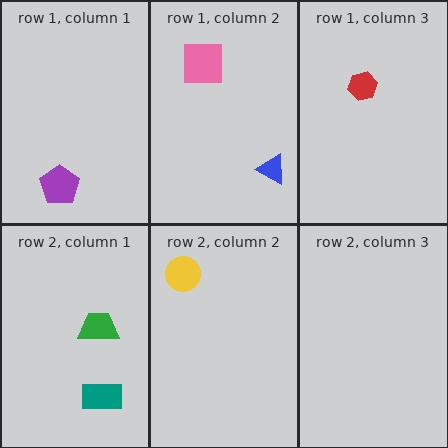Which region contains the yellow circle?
The row 2, column 2 region.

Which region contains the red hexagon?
The row 1, column 3 region.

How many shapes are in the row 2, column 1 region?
2.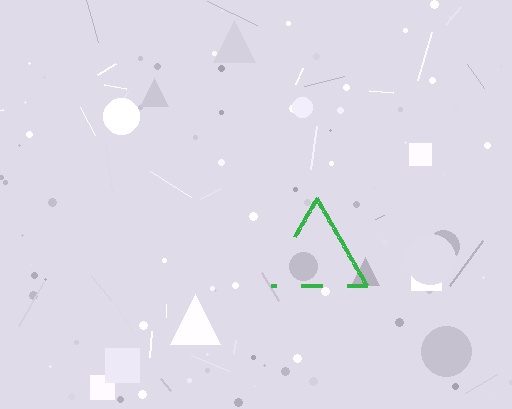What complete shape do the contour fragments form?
The contour fragments form a triangle.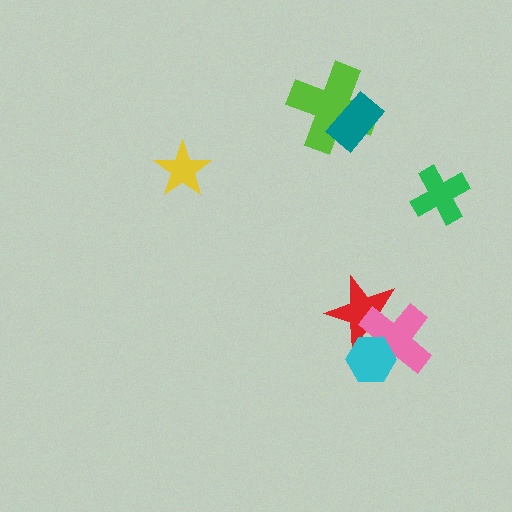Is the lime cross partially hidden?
Yes, it is partially covered by another shape.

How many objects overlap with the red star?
2 objects overlap with the red star.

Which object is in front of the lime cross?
The teal rectangle is in front of the lime cross.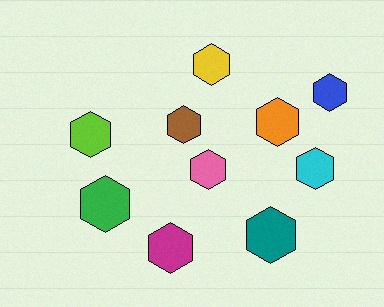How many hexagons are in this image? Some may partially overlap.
There are 10 hexagons.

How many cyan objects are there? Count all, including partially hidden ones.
There is 1 cyan object.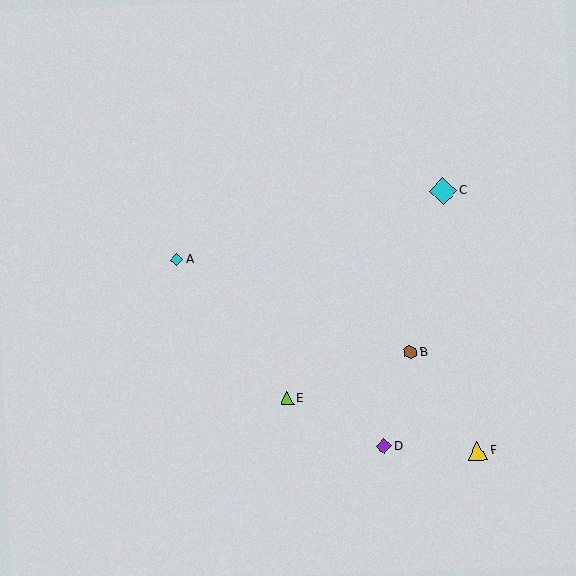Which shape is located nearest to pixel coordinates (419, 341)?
The brown hexagon (labeled B) at (410, 352) is nearest to that location.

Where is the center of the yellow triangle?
The center of the yellow triangle is at (477, 451).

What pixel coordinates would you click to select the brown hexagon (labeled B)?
Click at (410, 352) to select the brown hexagon B.